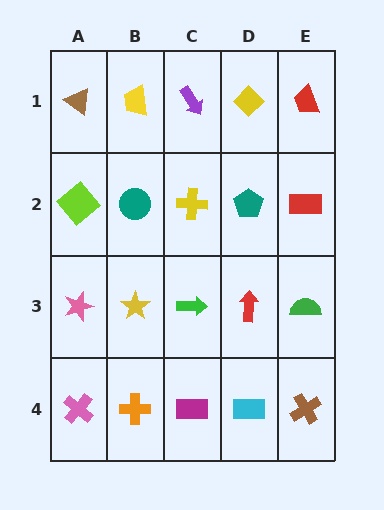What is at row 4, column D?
A cyan rectangle.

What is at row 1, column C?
A purple arrow.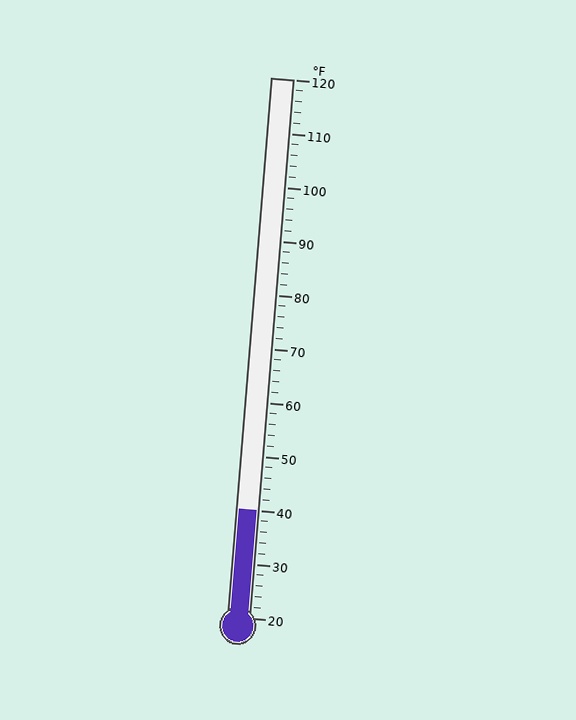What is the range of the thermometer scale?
The thermometer scale ranges from 20°F to 120°F.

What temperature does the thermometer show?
The thermometer shows approximately 40°F.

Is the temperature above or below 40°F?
The temperature is at 40°F.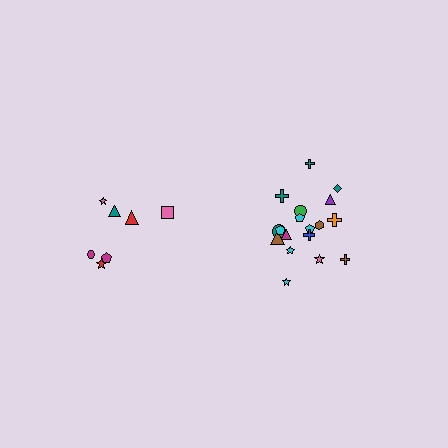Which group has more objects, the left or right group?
The right group.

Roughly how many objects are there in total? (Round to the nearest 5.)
Roughly 25 objects in total.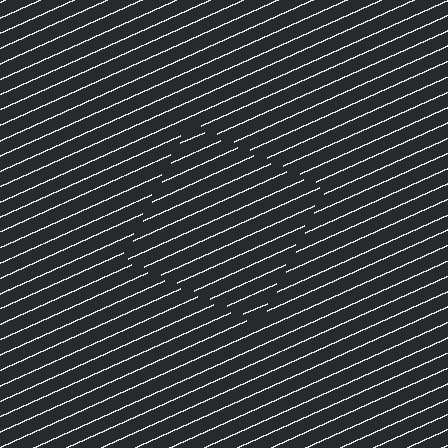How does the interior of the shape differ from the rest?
The interior of the shape contains the same grating, shifted by half a period — the contour is defined by the phase discontinuity where line-ends from the inner and outer gratings abut.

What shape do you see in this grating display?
An illusory square. The interior of the shape contains the same grating, shifted by half a period — the contour is defined by the phase discontinuity where line-ends from the inner and outer gratings abut.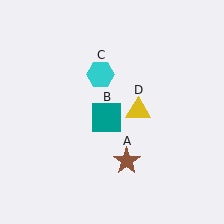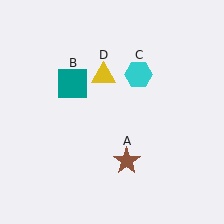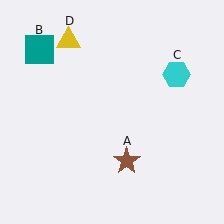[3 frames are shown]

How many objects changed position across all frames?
3 objects changed position: teal square (object B), cyan hexagon (object C), yellow triangle (object D).